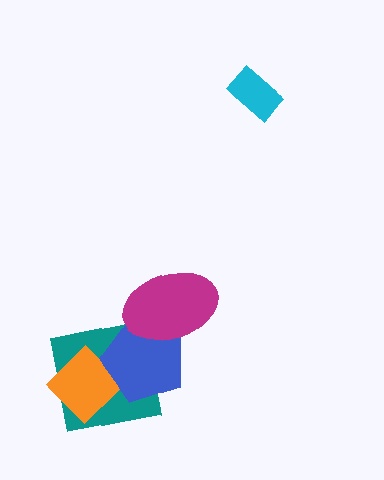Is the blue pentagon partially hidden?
Yes, it is partially covered by another shape.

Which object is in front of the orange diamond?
The blue pentagon is in front of the orange diamond.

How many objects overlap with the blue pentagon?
3 objects overlap with the blue pentagon.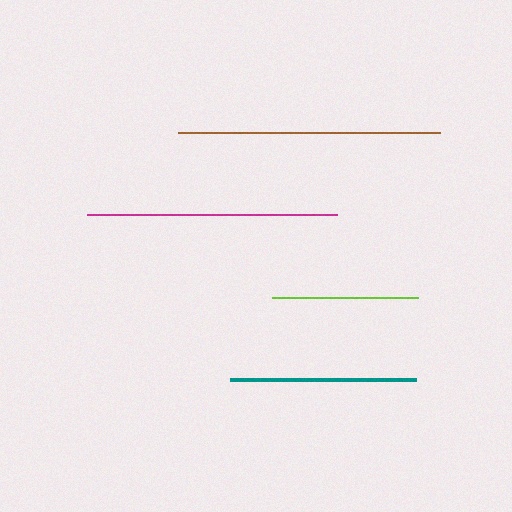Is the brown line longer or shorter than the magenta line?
The brown line is longer than the magenta line.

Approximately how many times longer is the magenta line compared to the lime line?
The magenta line is approximately 1.7 times the length of the lime line.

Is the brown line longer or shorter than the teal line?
The brown line is longer than the teal line.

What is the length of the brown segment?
The brown segment is approximately 262 pixels long.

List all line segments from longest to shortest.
From longest to shortest: brown, magenta, teal, lime.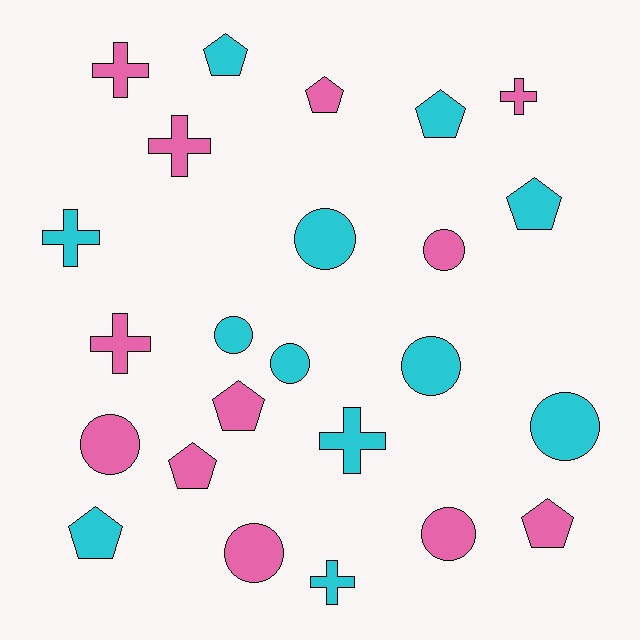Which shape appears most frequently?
Circle, with 9 objects.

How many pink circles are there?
There are 4 pink circles.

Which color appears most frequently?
Cyan, with 12 objects.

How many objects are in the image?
There are 24 objects.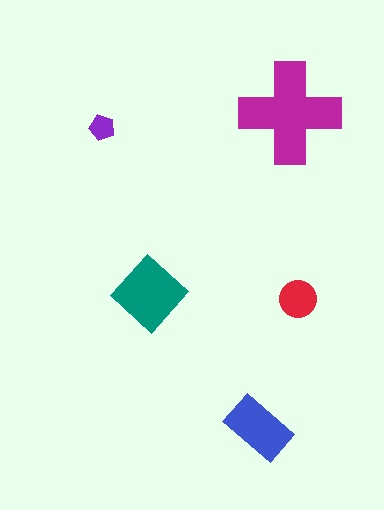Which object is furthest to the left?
The purple pentagon is leftmost.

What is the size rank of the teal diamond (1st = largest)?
2nd.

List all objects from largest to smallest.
The magenta cross, the teal diamond, the blue rectangle, the red circle, the purple pentagon.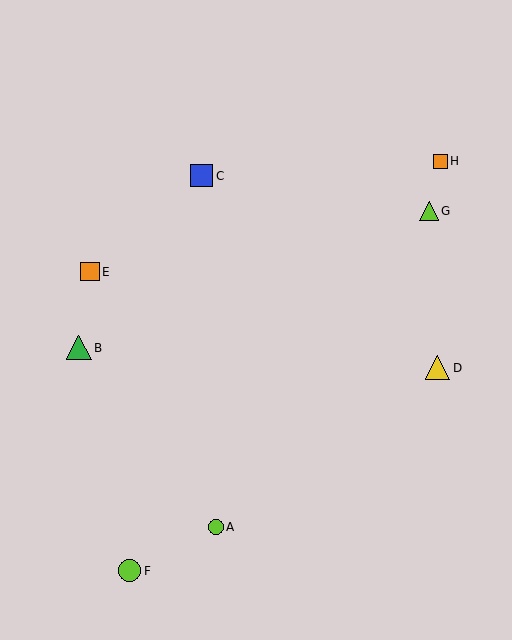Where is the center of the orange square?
The center of the orange square is at (440, 161).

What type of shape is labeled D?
Shape D is a yellow triangle.